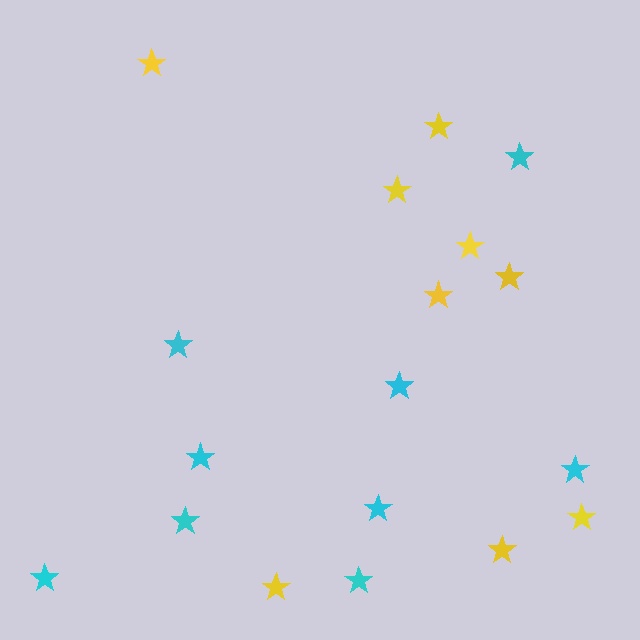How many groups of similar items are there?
There are 2 groups: one group of cyan stars (9) and one group of yellow stars (9).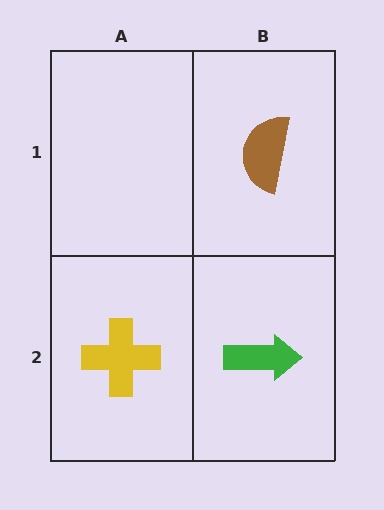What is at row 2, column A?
A yellow cross.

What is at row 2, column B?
A green arrow.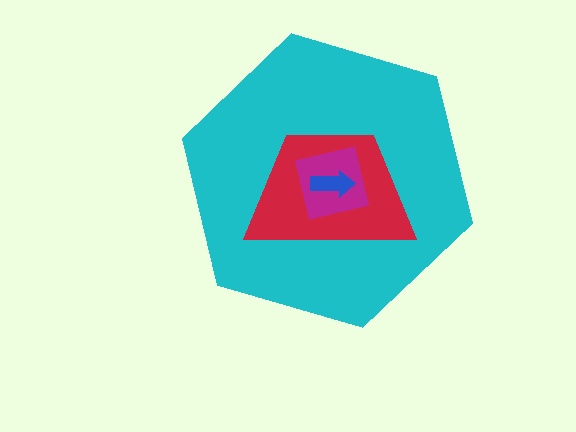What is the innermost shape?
The blue arrow.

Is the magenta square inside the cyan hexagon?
Yes.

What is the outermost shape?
The cyan hexagon.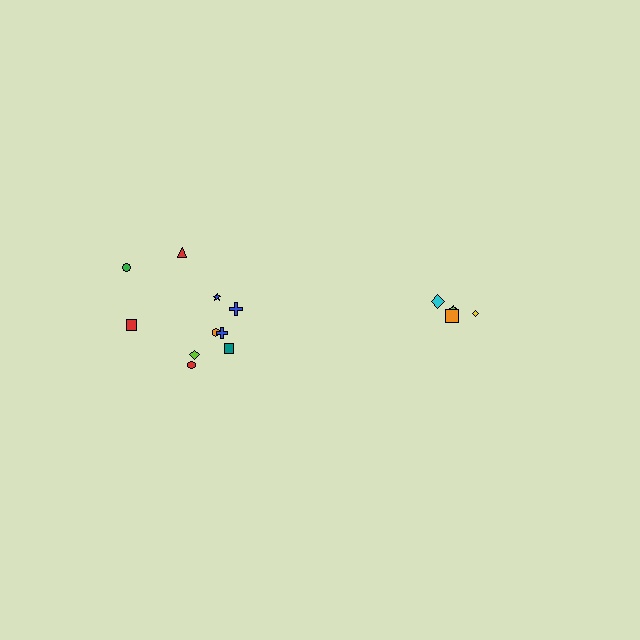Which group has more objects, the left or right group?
The left group.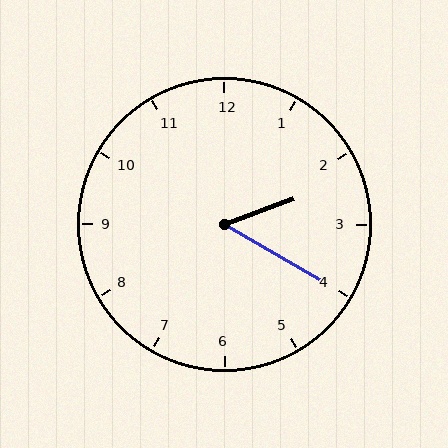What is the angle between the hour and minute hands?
Approximately 50 degrees.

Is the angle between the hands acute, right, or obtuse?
It is acute.